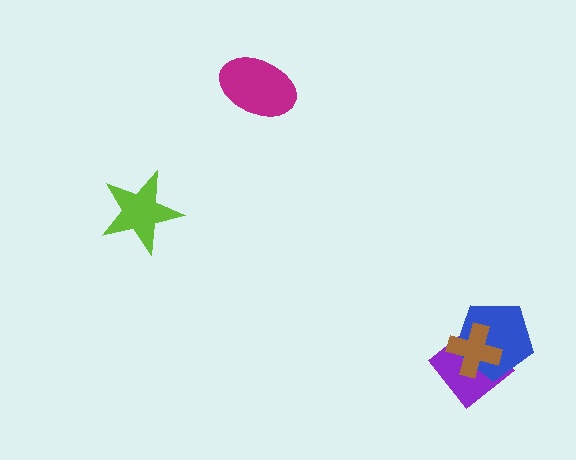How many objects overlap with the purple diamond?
2 objects overlap with the purple diamond.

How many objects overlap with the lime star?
0 objects overlap with the lime star.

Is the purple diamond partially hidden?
Yes, it is partially covered by another shape.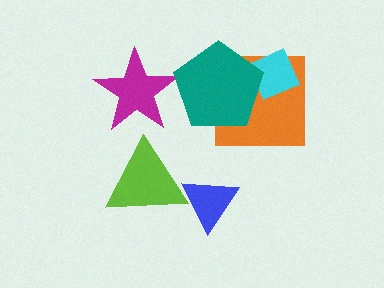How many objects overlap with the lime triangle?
1 object overlaps with the lime triangle.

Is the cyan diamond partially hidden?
Yes, it is partially covered by another shape.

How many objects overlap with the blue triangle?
1 object overlaps with the blue triangle.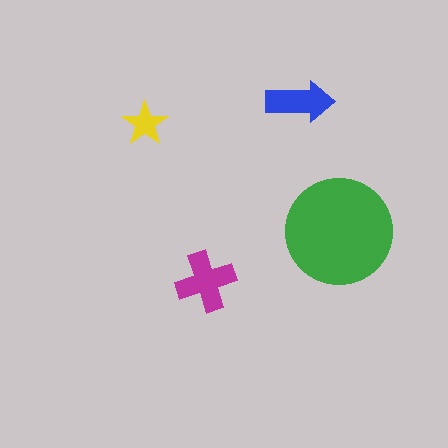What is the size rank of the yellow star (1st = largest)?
4th.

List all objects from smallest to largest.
The yellow star, the blue arrow, the magenta cross, the green circle.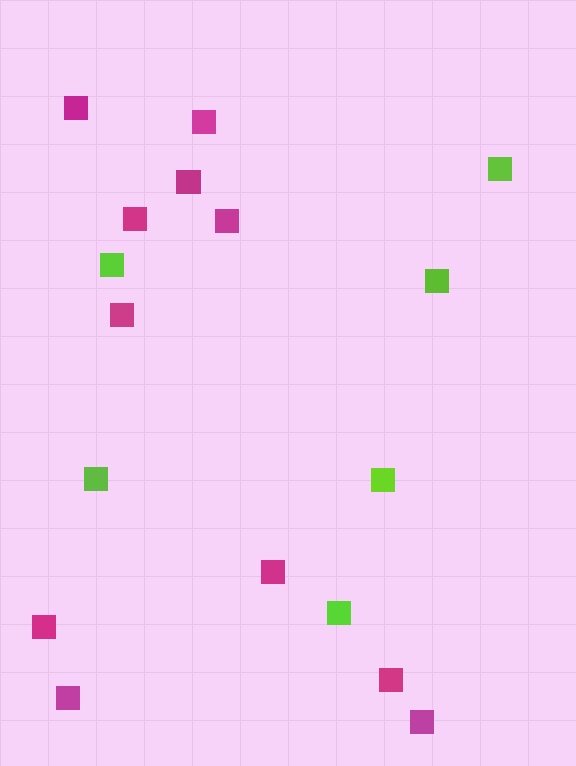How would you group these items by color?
There are 2 groups: one group of lime squares (6) and one group of magenta squares (11).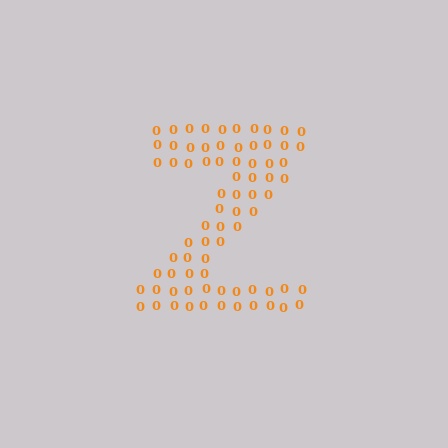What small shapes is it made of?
It is made of small digit 0's.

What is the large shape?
The large shape is the letter Z.